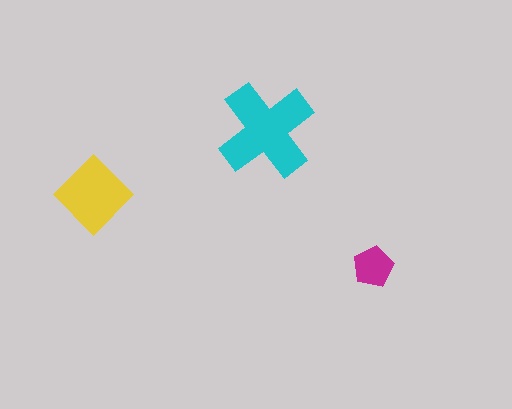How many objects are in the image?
There are 3 objects in the image.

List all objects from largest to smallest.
The cyan cross, the yellow diamond, the magenta pentagon.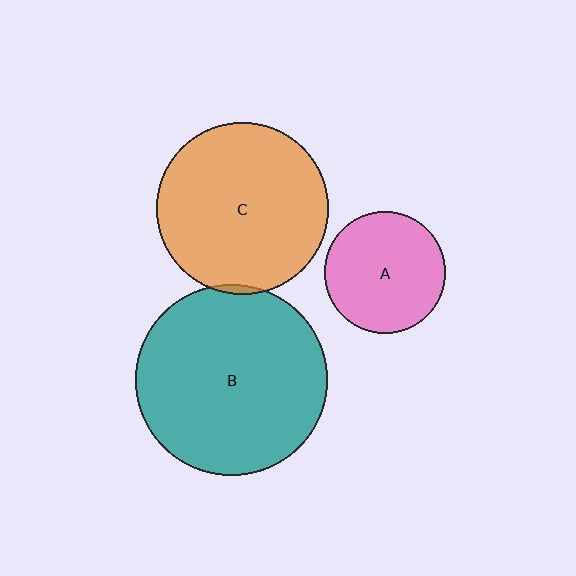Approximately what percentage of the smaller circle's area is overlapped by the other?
Approximately 5%.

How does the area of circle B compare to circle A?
Approximately 2.5 times.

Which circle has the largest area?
Circle B (teal).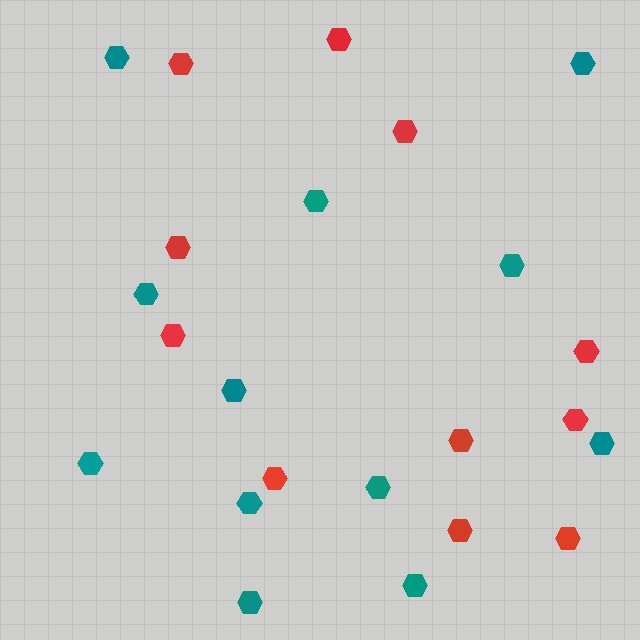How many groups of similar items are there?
There are 2 groups: one group of teal hexagons (12) and one group of red hexagons (11).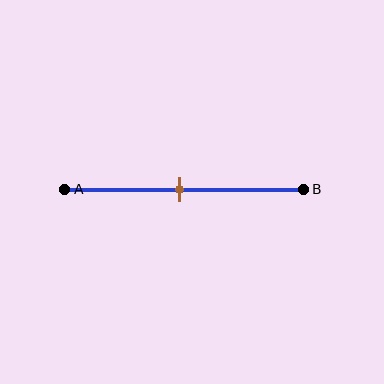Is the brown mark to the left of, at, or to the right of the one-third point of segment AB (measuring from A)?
The brown mark is to the right of the one-third point of segment AB.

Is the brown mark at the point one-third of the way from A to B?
No, the mark is at about 50% from A, not at the 33% one-third point.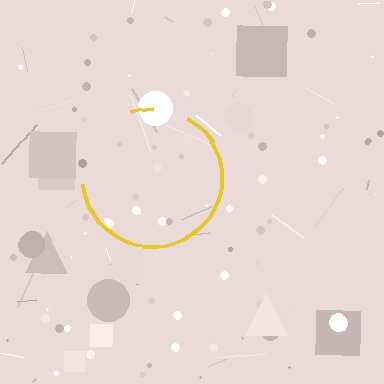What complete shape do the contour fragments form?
The contour fragments form a circle.